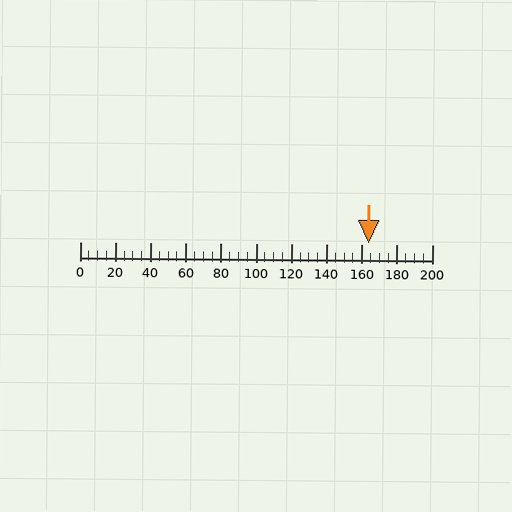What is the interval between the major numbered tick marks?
The major tick marks are spaced 20 units apart.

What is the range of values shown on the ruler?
The ruler shows values from 0 to 200.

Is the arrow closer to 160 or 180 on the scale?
The arrow is closer to 160.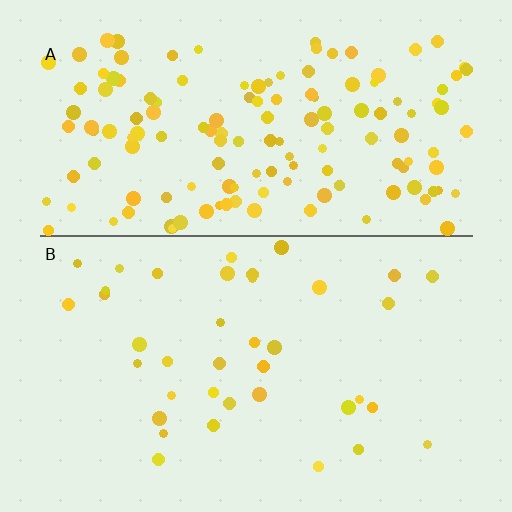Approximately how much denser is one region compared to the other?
Approximately 3.8× — region A over region B.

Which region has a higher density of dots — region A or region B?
A (the top).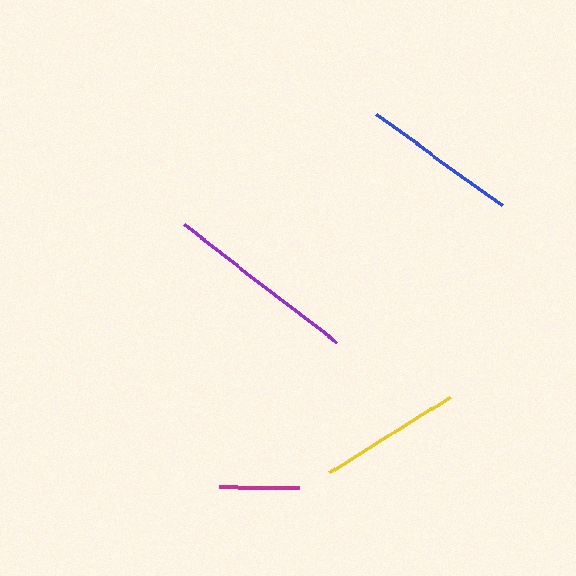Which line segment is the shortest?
The magenta line is the shortest at approximately 81 pixels.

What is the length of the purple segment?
The purple segment is approximately 193 pixels long.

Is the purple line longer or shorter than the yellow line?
The purple line is longer than the yellow line.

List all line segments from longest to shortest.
From longest to shortest: purple, blue, yellow, magenta.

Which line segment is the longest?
The purple line is the longest at approximately 193 pixels.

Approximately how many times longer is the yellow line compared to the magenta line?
The yellow line is approximately 1.8 times the length of the magenta line.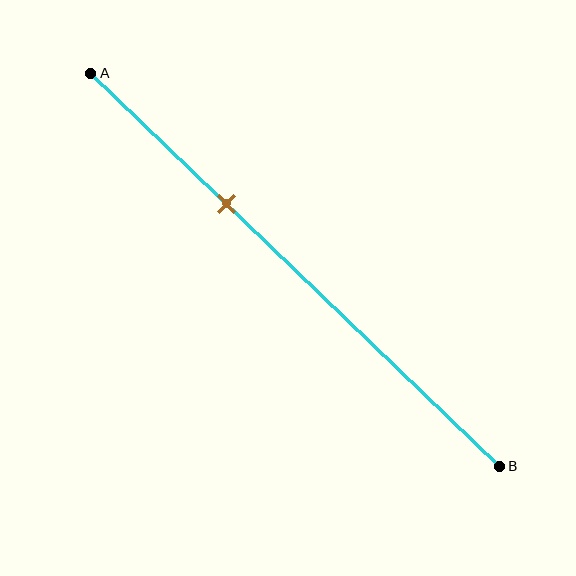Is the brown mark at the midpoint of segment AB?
No, the mark is at about 35% from A, not at the 50% midpoint.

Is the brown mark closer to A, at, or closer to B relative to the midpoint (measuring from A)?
The brown mark is closer to point A than the midpoint of segment AB.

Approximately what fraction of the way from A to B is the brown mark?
The brown mark is approximately 35% of the way from A to B.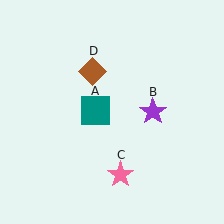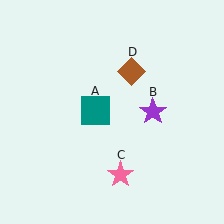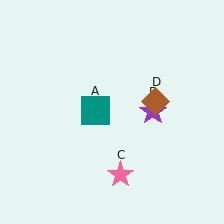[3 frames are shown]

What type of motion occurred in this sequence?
The brown diamond (object D) rotated clockwise around the center of the scene.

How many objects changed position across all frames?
1 object changed position: brown diamond (object D).